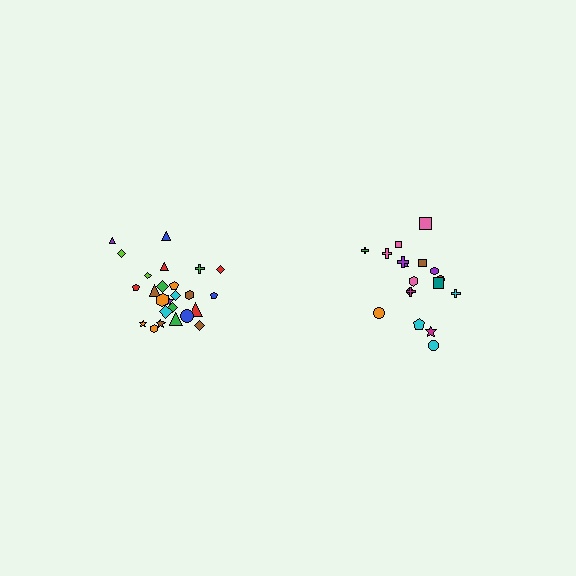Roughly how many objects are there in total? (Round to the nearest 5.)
Roughly 45 objects in total.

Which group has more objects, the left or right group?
The left group.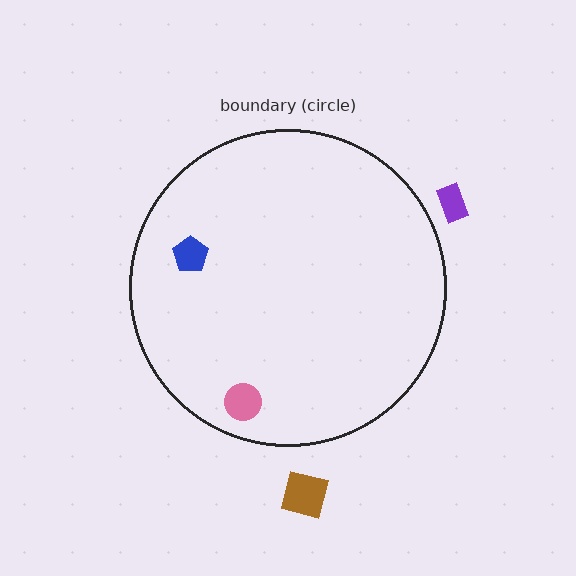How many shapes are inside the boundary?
2 inside, 2 outside.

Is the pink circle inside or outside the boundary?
Inside.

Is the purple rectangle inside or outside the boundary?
Outside.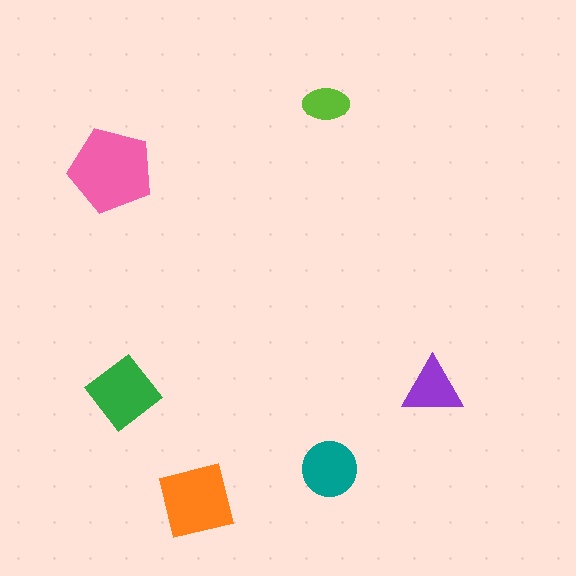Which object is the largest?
The pink pentagon.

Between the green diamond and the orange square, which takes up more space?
The orange square.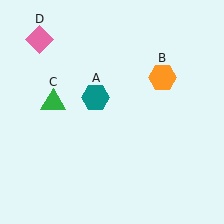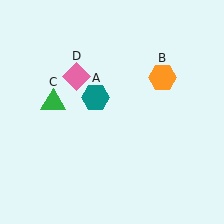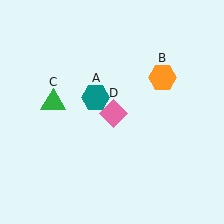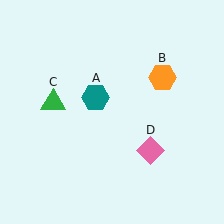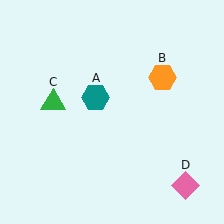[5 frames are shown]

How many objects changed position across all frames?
1 object changed position: pink diamond (object D).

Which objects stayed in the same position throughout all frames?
Teal hexagon (object A) and orange hexagon (object B) and green triangle (object C) remained stationary.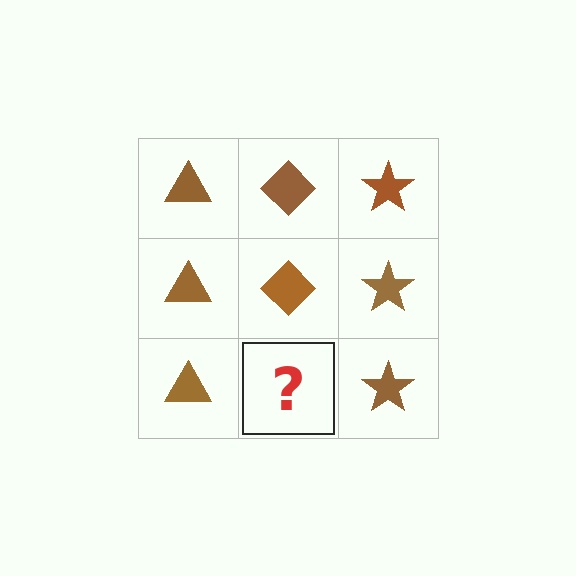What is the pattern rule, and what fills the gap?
The rule is that each column has a consistent shape. The gap should be filled with a brown diamond.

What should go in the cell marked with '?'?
The missing cell should contain a brown diamond.